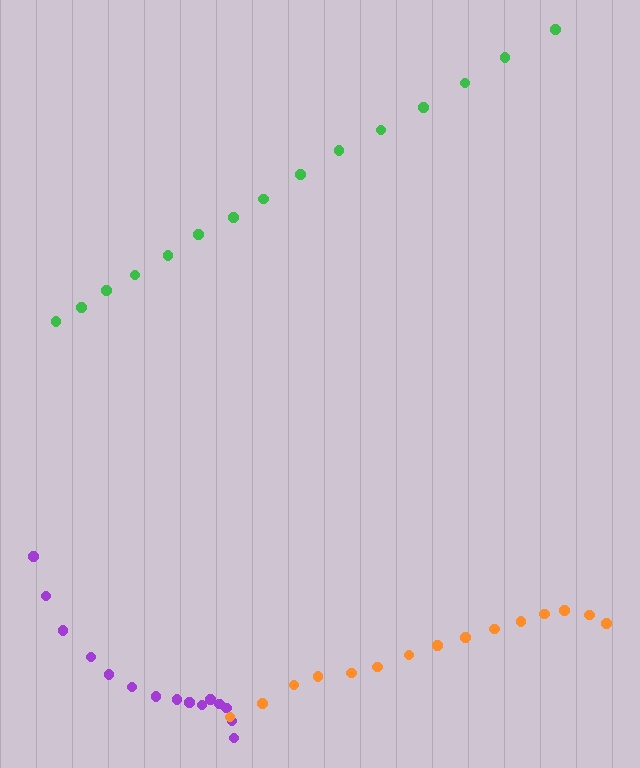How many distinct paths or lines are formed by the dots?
There are 3 distinct paths.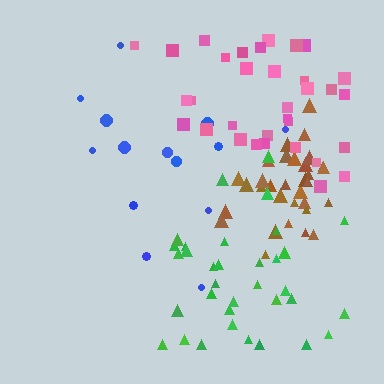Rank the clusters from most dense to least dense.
brown, pink, green, blue.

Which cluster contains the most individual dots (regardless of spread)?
Green (34).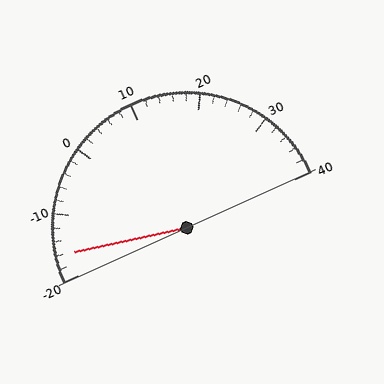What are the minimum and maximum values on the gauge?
The gauge ranges from -20 to 40.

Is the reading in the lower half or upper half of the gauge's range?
The reading is in the lower half of the range (-20 to 40).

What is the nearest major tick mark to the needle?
The nearest major tick mark is -20.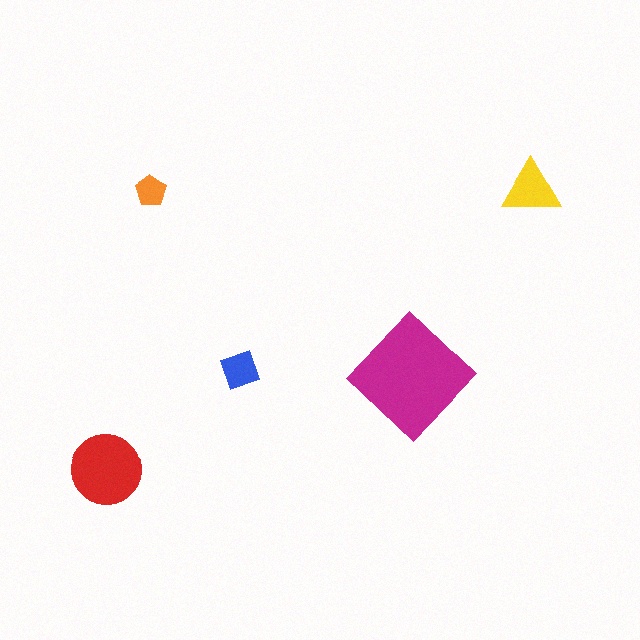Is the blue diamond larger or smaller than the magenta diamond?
Smaller.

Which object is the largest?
The magenta diamond.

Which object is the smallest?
The orange pentagon.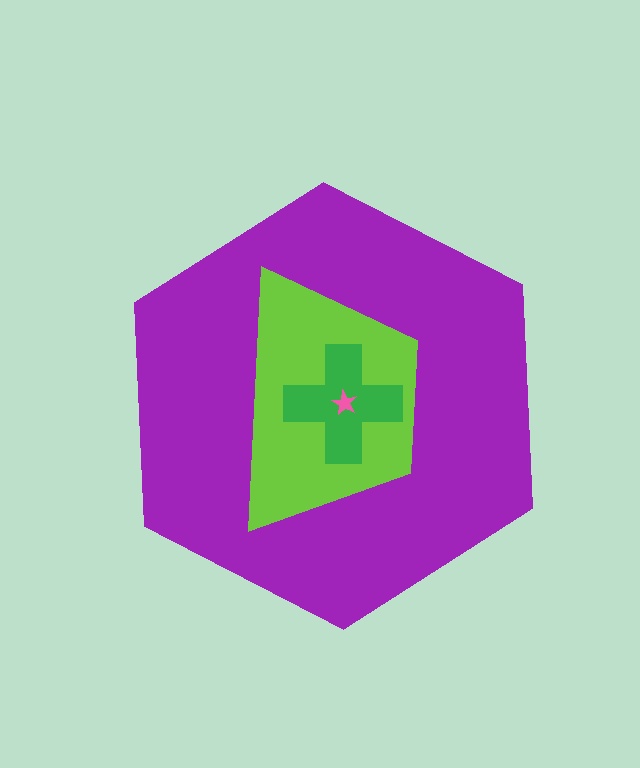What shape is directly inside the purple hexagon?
The lime trapezoid.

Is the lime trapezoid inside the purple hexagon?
Yes.